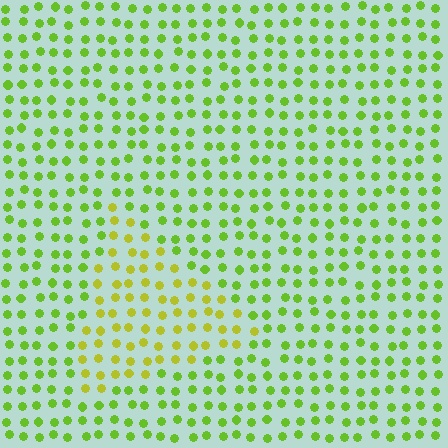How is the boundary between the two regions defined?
The boundary is defined purely by a slight shift in hue (about 31 degrees). Spacing, size, and orientation are identical on both sides.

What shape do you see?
I see a triangle.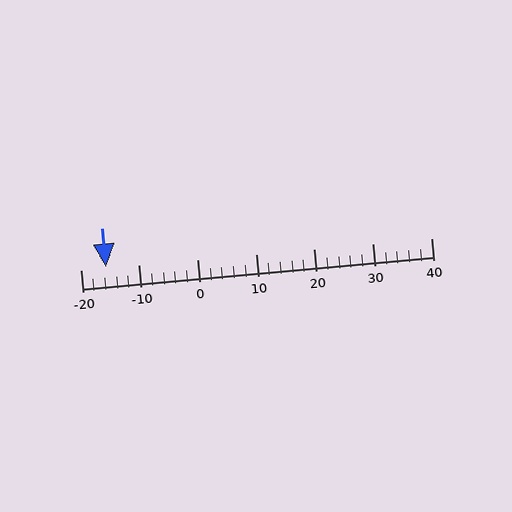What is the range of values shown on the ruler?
The ruler shows values from -20 to 40.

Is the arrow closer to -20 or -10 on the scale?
The arrow is closer to -20.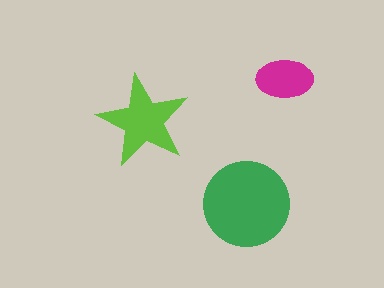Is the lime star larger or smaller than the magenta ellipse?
Larger.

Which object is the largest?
The green circle.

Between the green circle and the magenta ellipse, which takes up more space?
The green circle.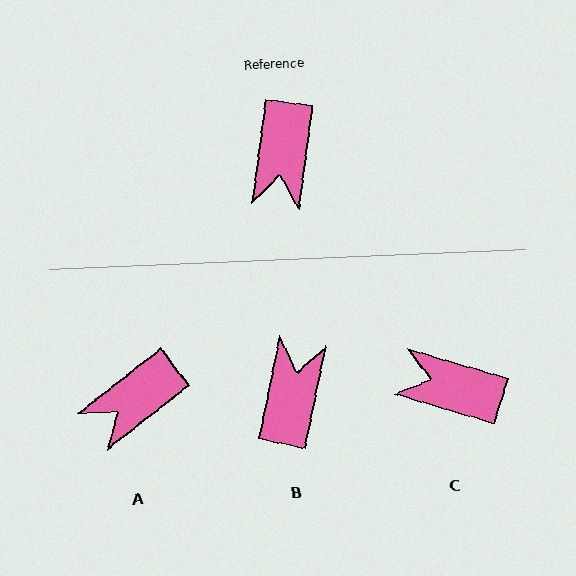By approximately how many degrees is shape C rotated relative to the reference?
Approximately 99 degrees clockwise.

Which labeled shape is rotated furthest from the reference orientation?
B, about 176 degrees away.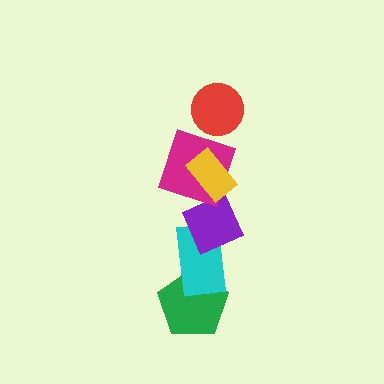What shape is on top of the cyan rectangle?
The purple diamond is on top of the cyan rectangle.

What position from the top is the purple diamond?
The purple diamond is 4th from the top.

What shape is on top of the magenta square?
The yellow rectangle is on top of the magenta square.